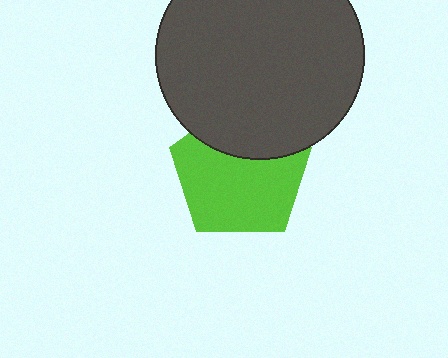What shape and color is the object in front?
The object in front is a dark gray circle.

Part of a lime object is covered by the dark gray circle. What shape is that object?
It is a pentagon.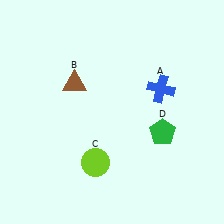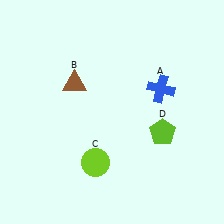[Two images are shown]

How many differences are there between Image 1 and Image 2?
There is 1 difference between the two images.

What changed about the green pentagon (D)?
In Image 1, D is green. In Image 2, it changed to lime.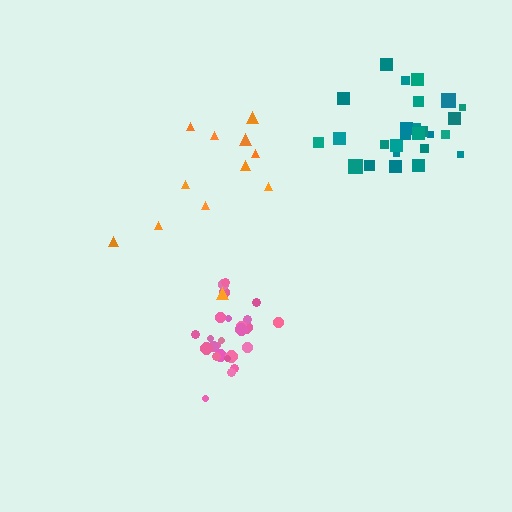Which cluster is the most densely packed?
Pink.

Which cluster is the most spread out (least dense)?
Orange.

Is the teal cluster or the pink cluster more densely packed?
Pink.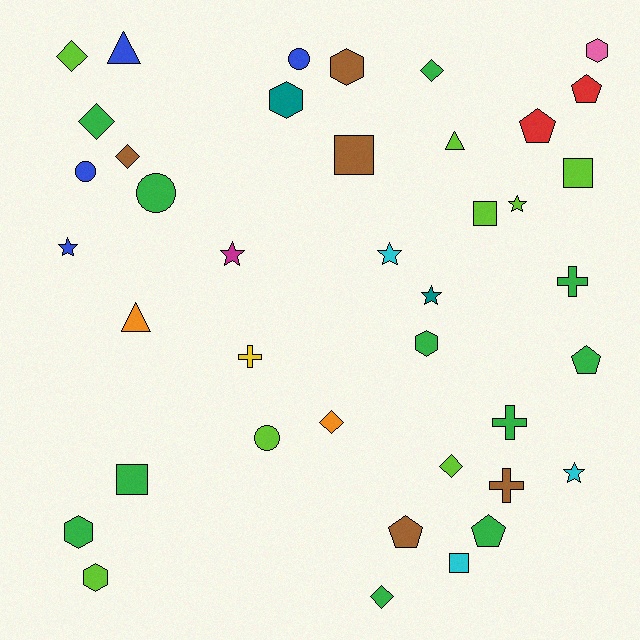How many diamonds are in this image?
There are 7 diamonds.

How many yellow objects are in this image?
There is 1 yellow object.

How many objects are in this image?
There are 40 objects.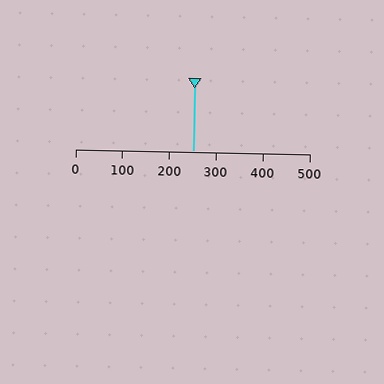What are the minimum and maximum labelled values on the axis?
The axis runs from 0 to 500.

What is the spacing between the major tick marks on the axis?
The major ticks are spaced 100 apart.